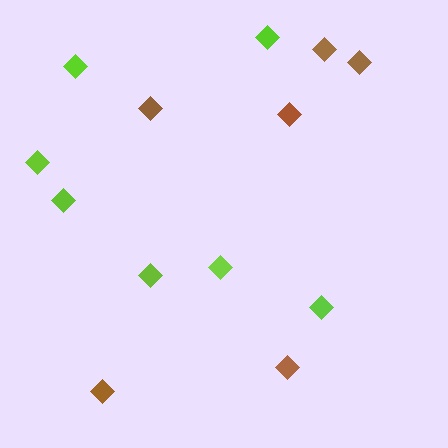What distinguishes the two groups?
There are 2 groups: one group of brown diamonds (6) and one group of lime diamonds (7).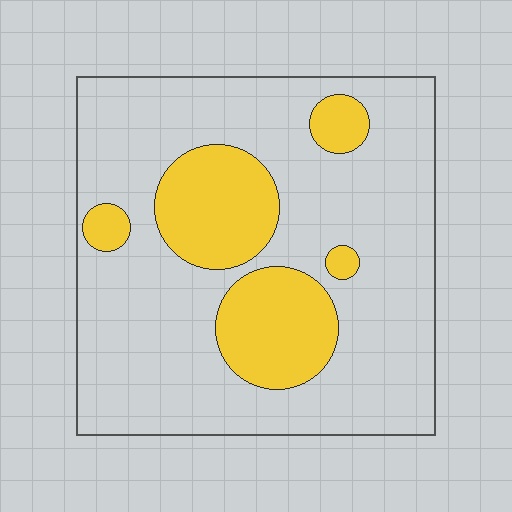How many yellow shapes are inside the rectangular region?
5.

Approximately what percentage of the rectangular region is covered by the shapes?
Approximately 25%.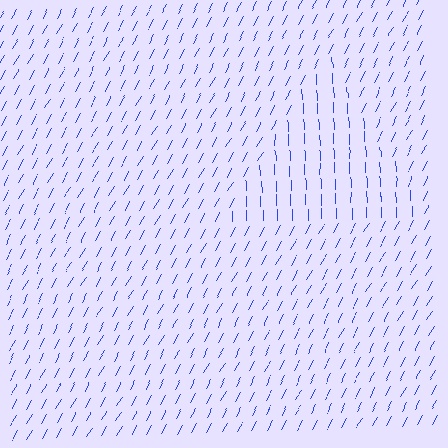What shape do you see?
I see a triangle.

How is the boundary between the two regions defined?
The boundary is defined purely by a change in line orientation (approximately 31 degrees difference). All lines are the same color and thickness.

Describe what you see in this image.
The image is filled with small blue line segments. A triangle region in the image has lines oriented differently from the surrounding lines, creating a visible texture boundary.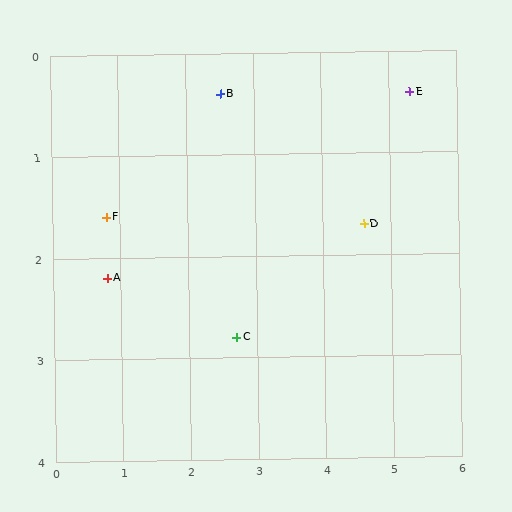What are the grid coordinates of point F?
Point F is at approximately (0.8, 1.6).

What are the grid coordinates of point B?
Point B is at approximately (2.5, 0.4).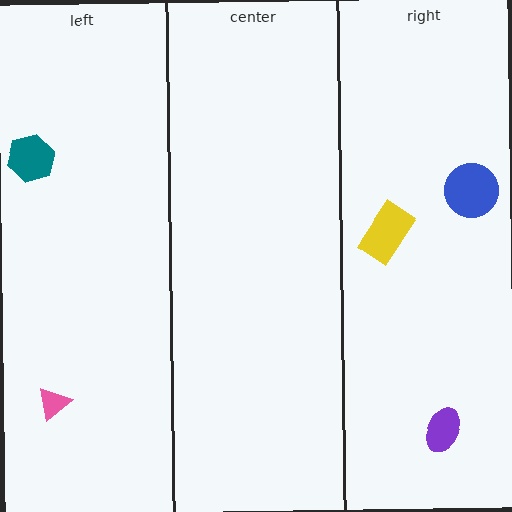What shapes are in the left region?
The pink triangle, the teal hexagon.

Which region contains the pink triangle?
The left region.